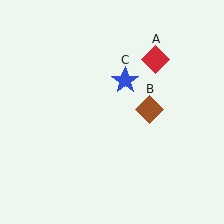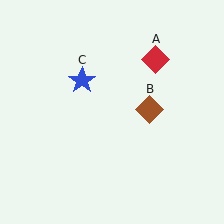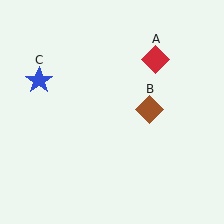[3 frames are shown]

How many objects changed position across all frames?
1 object changed position: blue star (object C).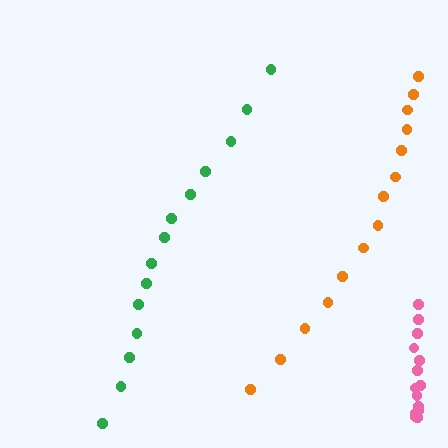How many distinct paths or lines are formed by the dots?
There are 3 distinct paths.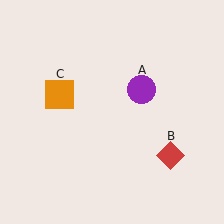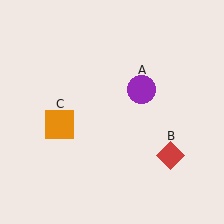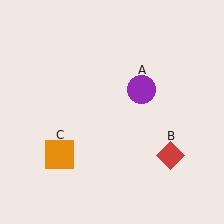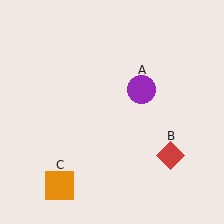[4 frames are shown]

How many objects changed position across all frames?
1 object changed position: orange square (object C).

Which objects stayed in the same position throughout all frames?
Purple circle (object A) and red diamond (object B) remained stationary.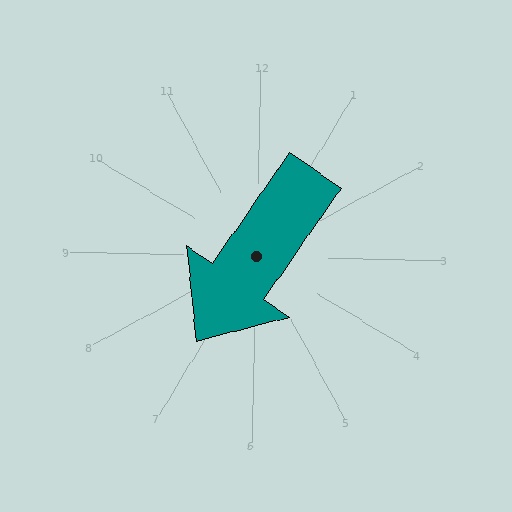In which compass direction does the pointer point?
Southwest.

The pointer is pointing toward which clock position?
Roughly 7 o'clock.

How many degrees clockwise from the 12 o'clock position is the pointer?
Approximately 214 degrees.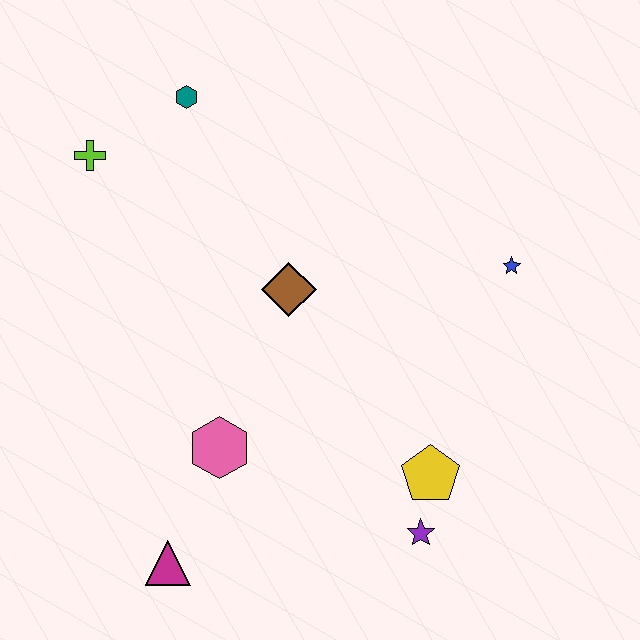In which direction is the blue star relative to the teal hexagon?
The blue star is to the right of the teal hexagon.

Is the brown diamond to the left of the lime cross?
No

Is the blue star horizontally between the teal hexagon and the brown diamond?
No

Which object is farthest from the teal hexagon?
The purple star is farthest from the teal hexagon.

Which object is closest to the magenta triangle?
The pink hexagon is closest to the magenta triangle.